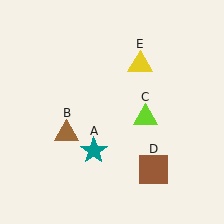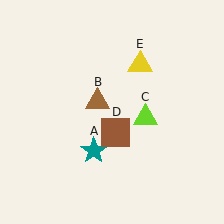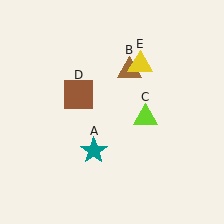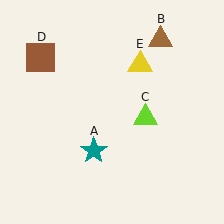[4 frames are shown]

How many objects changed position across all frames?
2 objects changed position: brown triangle (object B), brown square (object D).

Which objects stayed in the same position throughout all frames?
Teal star (object A) and lime triangle (object C) and yellow triangle (object E) remained stationary.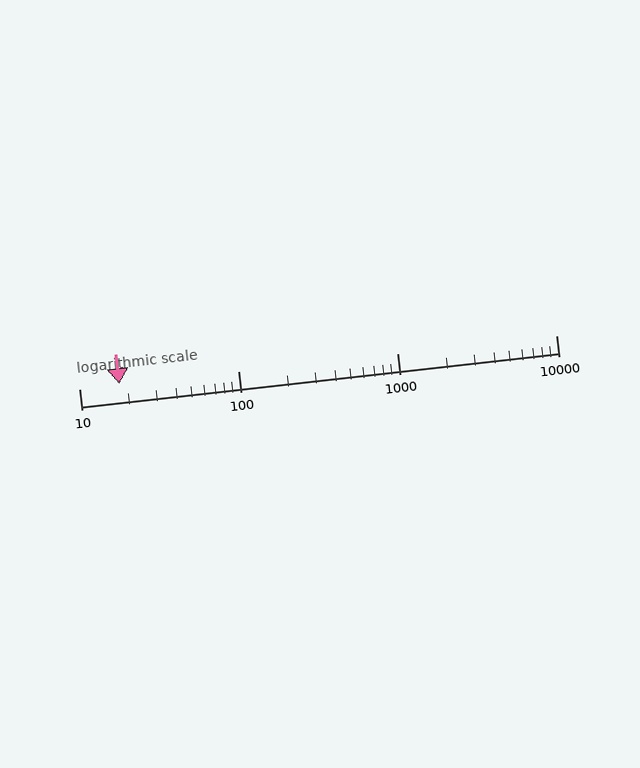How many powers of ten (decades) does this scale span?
The scale spans 3 decades, from 10 to 10000.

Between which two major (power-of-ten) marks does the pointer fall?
The pointer is between 10 and 100.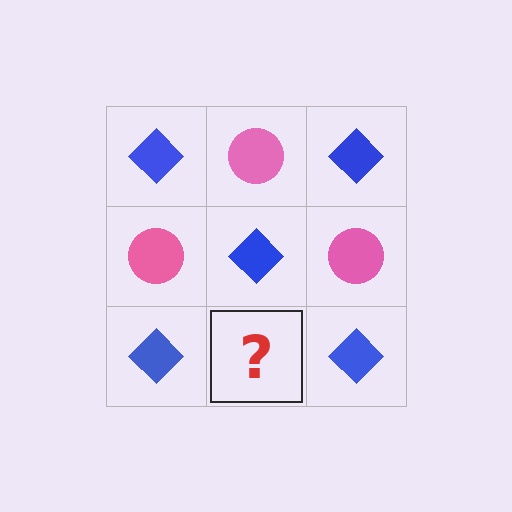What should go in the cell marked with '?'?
The missing cell should contain a pink circle.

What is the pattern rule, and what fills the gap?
The rule is that it alternates blue diamond and pink circle in a checkerboard pattern. The gap should be filled with a pink circle.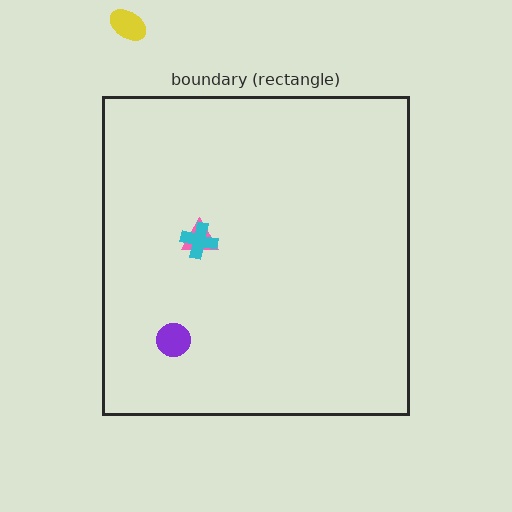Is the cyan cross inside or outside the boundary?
Inside.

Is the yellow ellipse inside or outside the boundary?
Outside.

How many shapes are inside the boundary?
3 inside, 1 outside.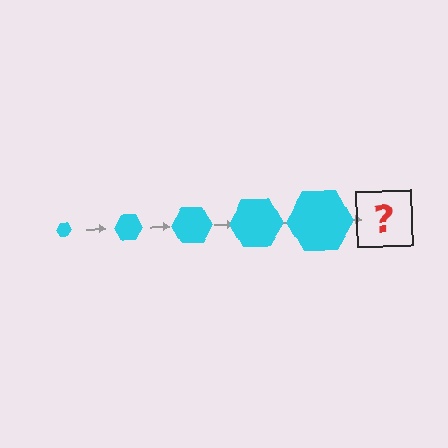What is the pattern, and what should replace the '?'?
The pattern is that the hexagon gets progressively larger each step. The '?' should be a cyan hexagon, larger than the previous one.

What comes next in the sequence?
The next element should be a cyan hexagon, larger than the previous one.